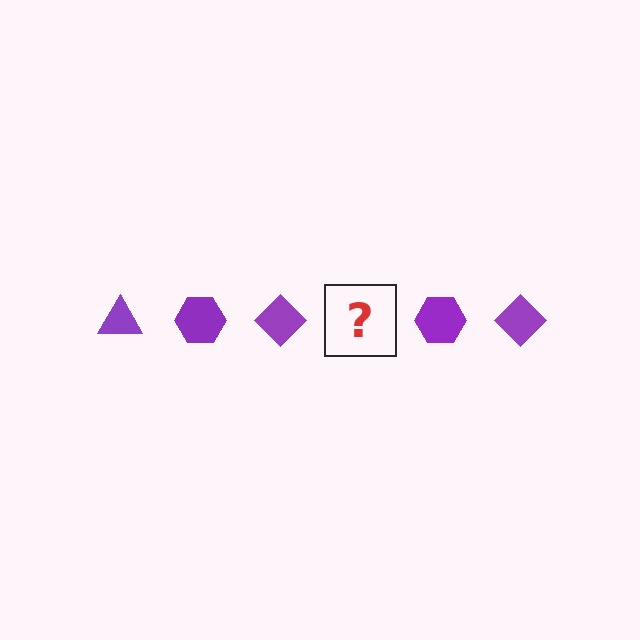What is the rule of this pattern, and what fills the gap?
The rule is that the pattern cycles through triangle, hexagon, diamond shapes in purple. The gap should be filled with a purple triangle.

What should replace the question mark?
The question mark should be replaced with a purple triangle.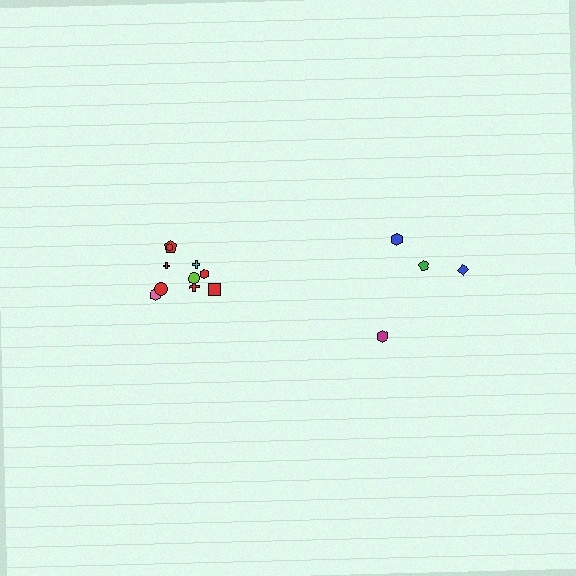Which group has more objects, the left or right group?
The left group.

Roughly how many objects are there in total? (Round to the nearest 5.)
Roughly 15 objects in total.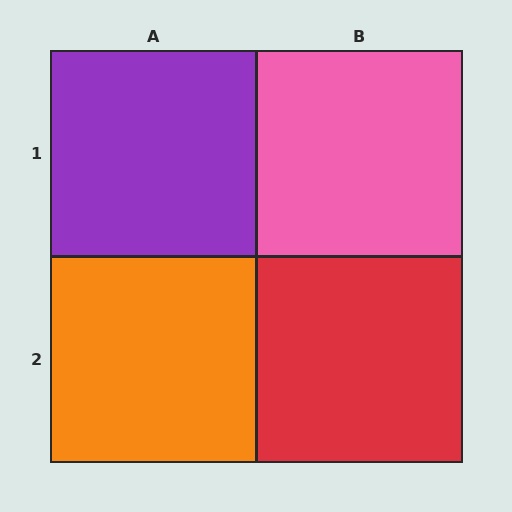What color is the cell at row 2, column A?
Orange.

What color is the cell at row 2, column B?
Red.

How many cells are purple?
1 cell is purple.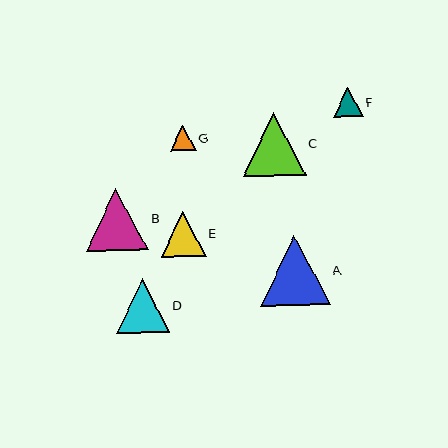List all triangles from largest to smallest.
From largest to smallest: A, C, B, D, E, F, G.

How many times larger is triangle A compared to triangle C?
Triangle A is approximately 1.1 times the size of triangle C.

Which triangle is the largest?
Triangle A is the largest with a size of approximately 70 pixels.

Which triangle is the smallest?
Triangle G is the smallest with a size of approximately 25 pixels.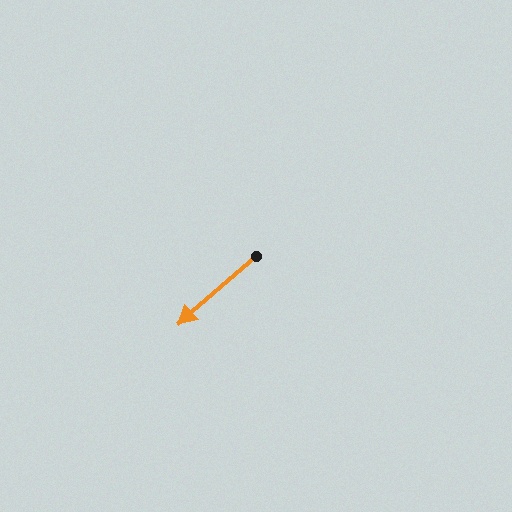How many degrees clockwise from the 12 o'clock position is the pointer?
Approximately 229 degrees.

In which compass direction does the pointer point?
Southwest.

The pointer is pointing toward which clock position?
Roughly 8 o'clock.